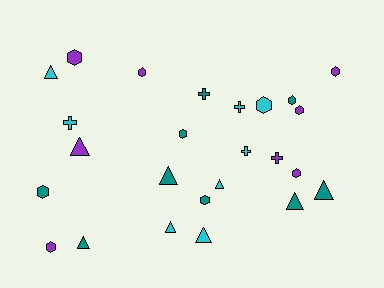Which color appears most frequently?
Teal, with 9 objects.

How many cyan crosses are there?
There are 3 cyan crosses.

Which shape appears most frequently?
Hexagon, with 11 objects.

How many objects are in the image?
There are 25 objects.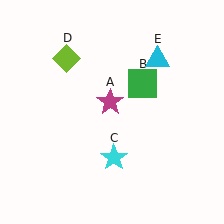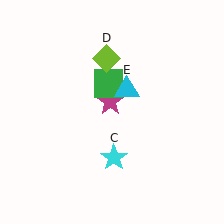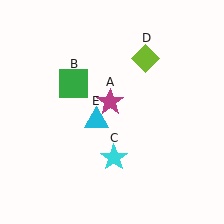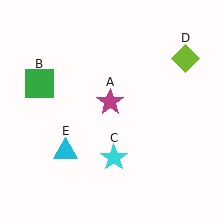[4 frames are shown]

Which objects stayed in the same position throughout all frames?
Magenta star (object A) and cyan star (object C) remained stationary.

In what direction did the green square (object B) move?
The green square (object B) moved left.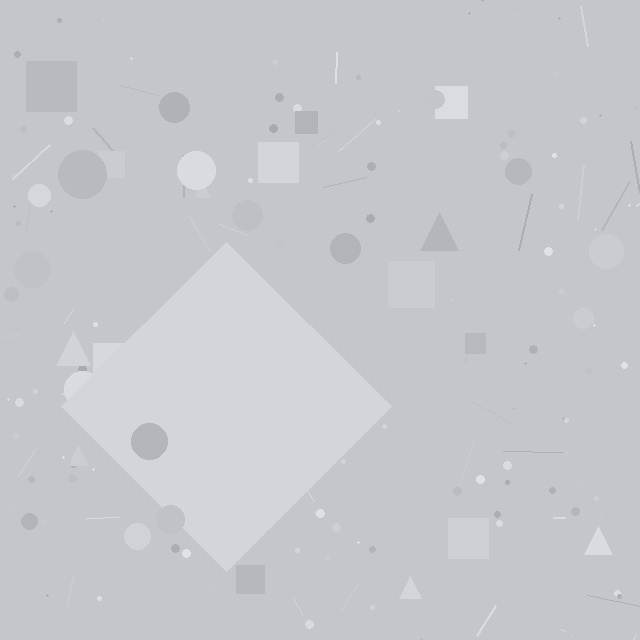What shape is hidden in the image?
A diamond is hidden in the image.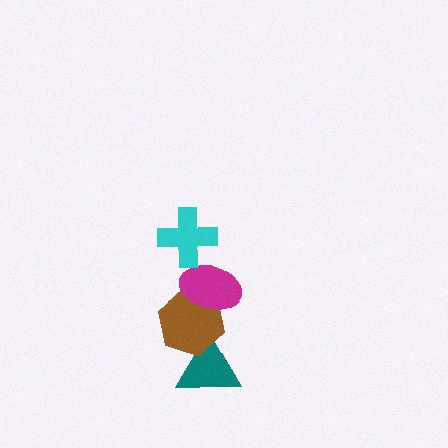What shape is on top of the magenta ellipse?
The cyan cross is on top of the magenta ellipse.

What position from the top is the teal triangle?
The teal triangle is 4th from the top.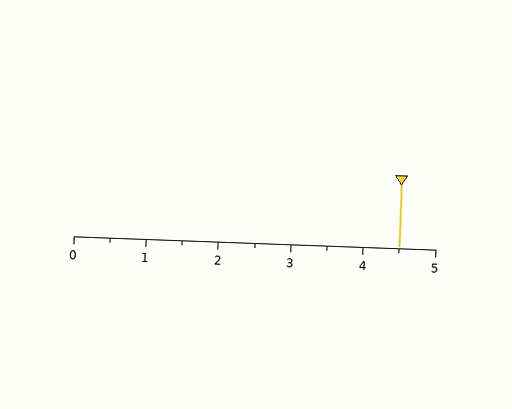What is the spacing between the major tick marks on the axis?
The major ticks are spaced 1 apart.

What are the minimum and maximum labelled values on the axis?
The axis runs from 0 to 5.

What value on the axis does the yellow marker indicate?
The marker indicates approximately 4.5.